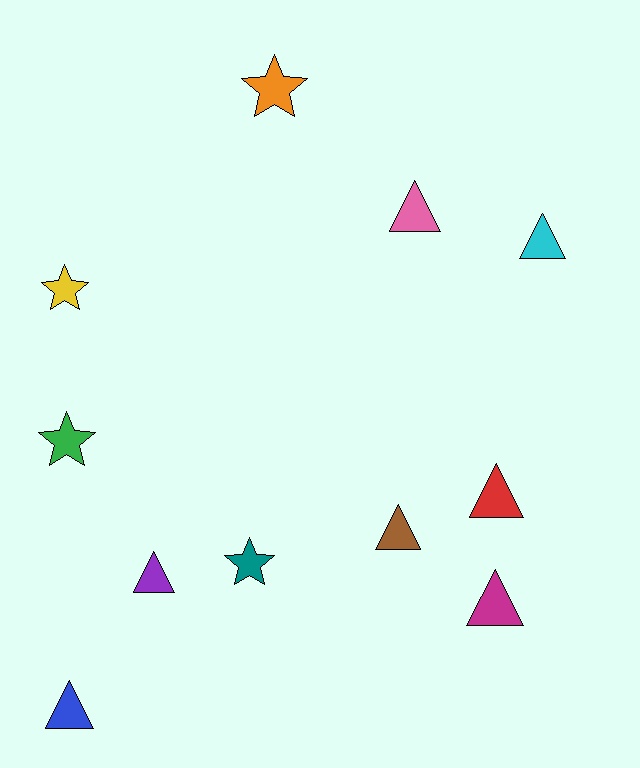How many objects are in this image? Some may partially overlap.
There are 11 objects.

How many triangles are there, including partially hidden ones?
There are 7 triangles.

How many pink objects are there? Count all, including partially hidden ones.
There is 1 pink object.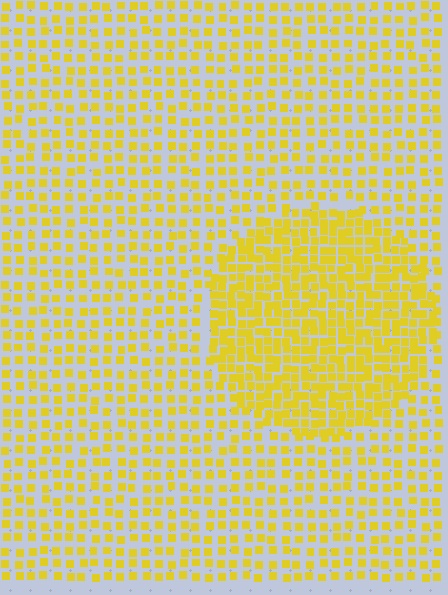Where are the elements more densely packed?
The elements are more densely packed inside the circle boundary.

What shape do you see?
I see a circle.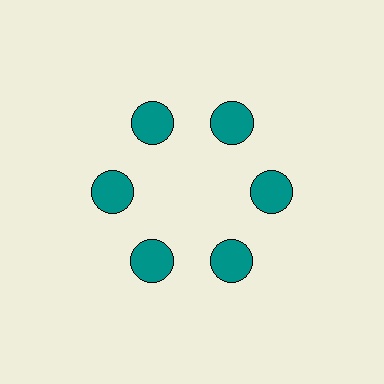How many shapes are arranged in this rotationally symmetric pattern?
There are 6 shapes, arranged in 6 groups of 1.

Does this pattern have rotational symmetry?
Yes, this pattern has 6-fold rotational symmetry. It looks the same after rotating 60 degrees around the center.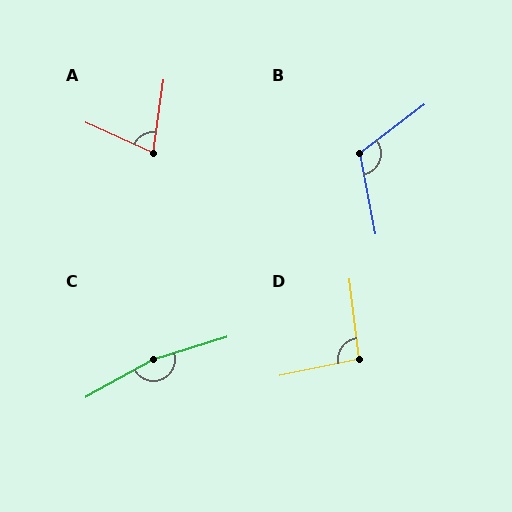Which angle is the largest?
C, at approximately 168 degrees.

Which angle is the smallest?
A, at approximately 74 degrees.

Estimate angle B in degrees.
Approximately 116 degrees.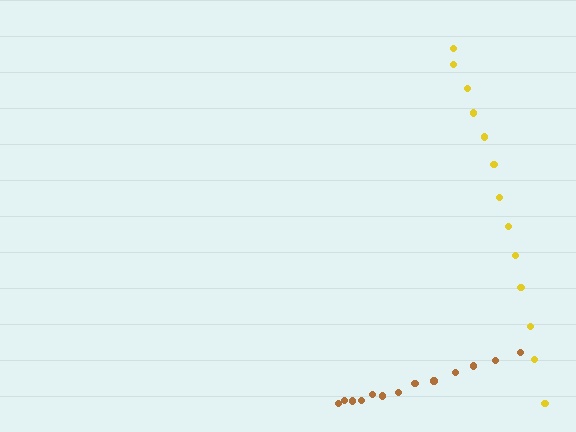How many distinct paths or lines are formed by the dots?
There are 2 distinct paths.